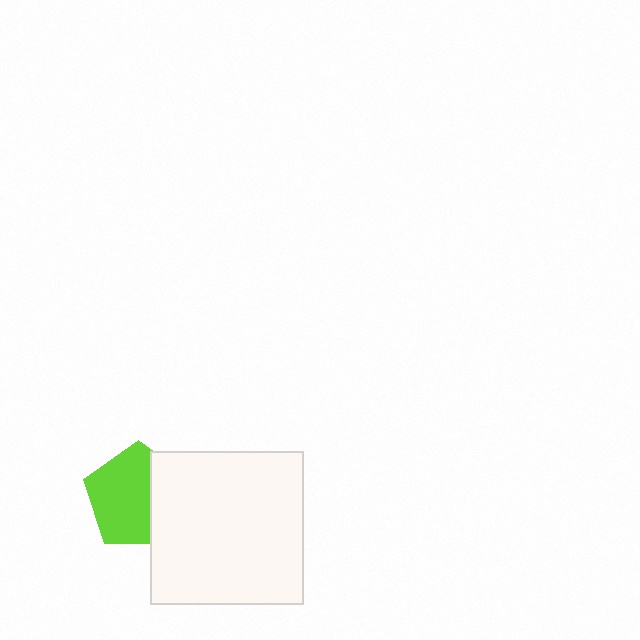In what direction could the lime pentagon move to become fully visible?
The lime pentagon could move left. That would shift it out from behind the white square entirely.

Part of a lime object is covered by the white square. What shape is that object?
It is a pentagon.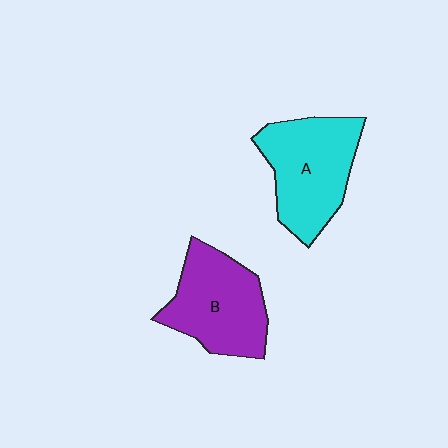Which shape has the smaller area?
Shape B (purple).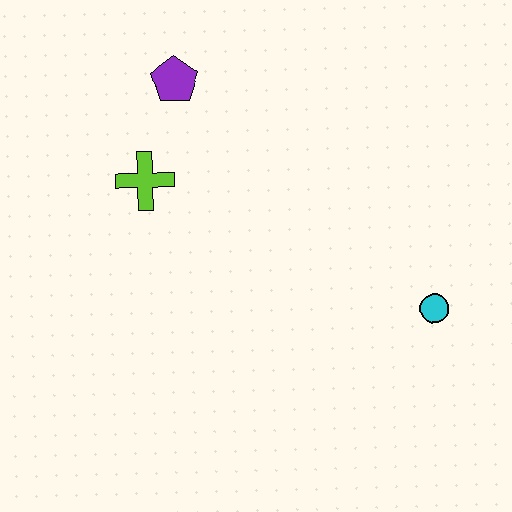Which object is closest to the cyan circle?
The lime cross is closest to the cyan circle.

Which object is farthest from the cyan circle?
The purple pentagon is farthest from the cyan circle.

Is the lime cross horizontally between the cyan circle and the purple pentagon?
No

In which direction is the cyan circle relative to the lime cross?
The cyan circle is to the right of the lime cross.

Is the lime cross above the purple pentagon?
No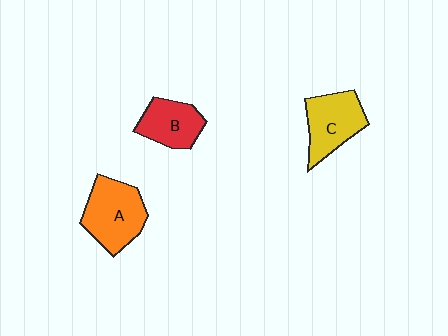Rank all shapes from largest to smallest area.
From largest to smallest: A (orange), C (yellow), B (red).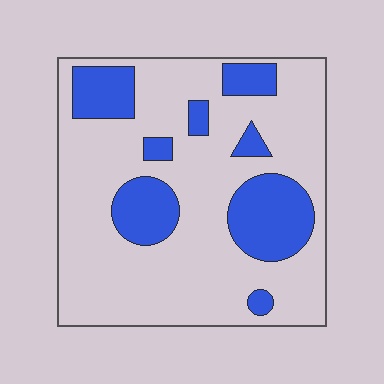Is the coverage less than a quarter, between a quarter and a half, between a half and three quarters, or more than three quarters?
Less than a quarter.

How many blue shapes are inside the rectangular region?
8.